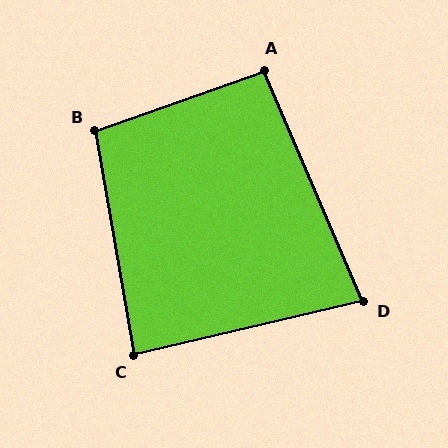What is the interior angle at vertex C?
Approximately 87 degrees (approximately right).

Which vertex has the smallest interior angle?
D, at approximately 80 degrees.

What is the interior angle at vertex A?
Approximately 93 degrees (approximately right).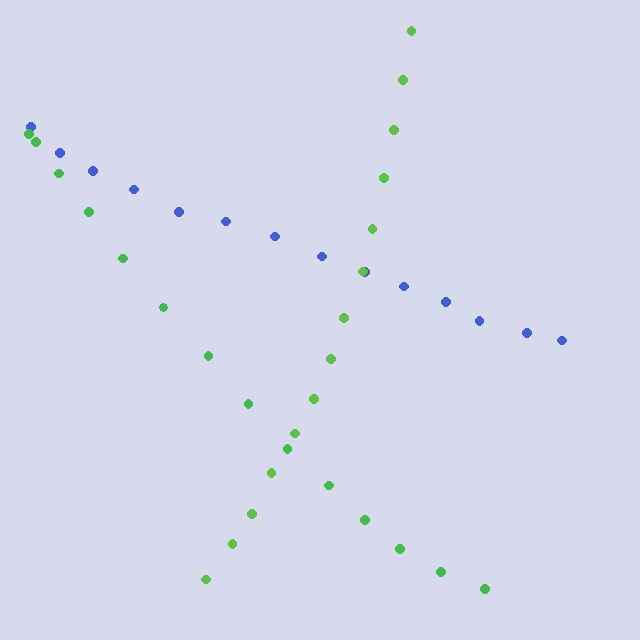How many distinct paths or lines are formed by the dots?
There are 3 distinct paths.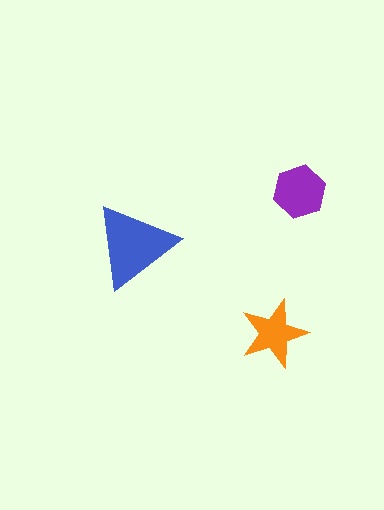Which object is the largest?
The blue triangle.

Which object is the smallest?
The orange star.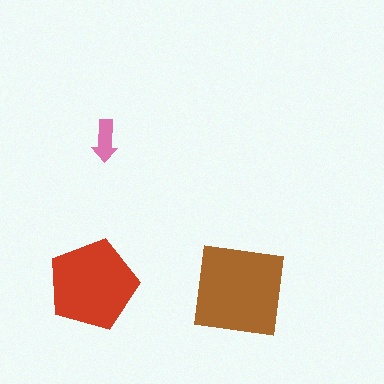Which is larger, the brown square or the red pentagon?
The brown square.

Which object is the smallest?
The pink arrow.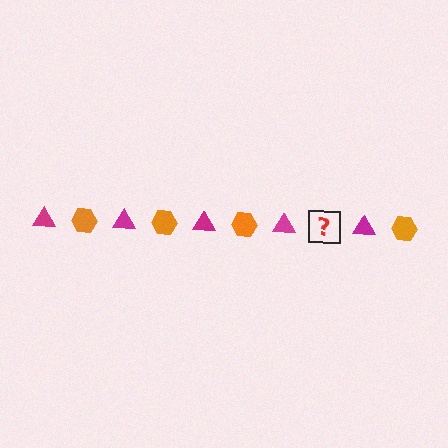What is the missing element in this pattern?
The missing element is an orange hexagon.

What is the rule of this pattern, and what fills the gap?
The rule is that the pattern alternates between magenta triangle and orange hexagon. The gap should be filled with an orange hexagon.